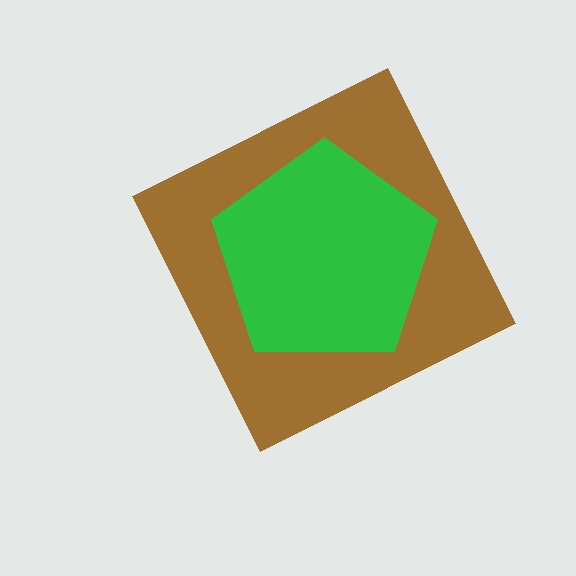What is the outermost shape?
The brown diamond.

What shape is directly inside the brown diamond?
The green pentagon.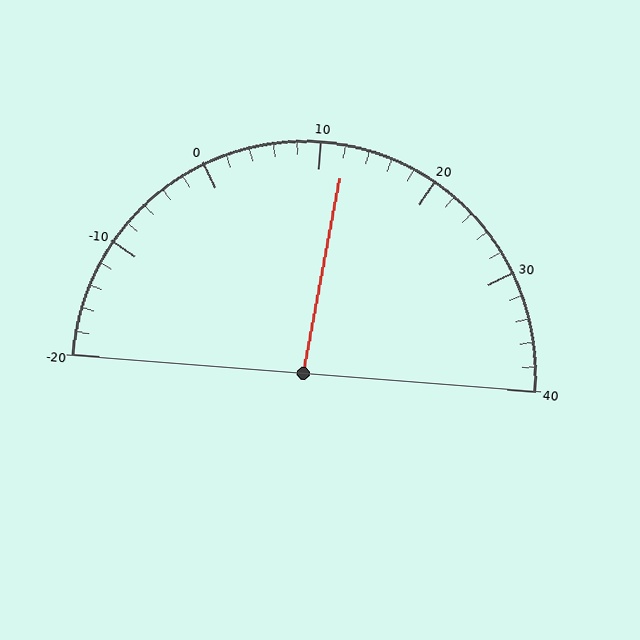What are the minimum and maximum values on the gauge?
The gauge ranges from -20 to 40.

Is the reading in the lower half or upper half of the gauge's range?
The reading is in the upper half of the range (-20 to 40).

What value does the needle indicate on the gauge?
The needle indicates approximately 12.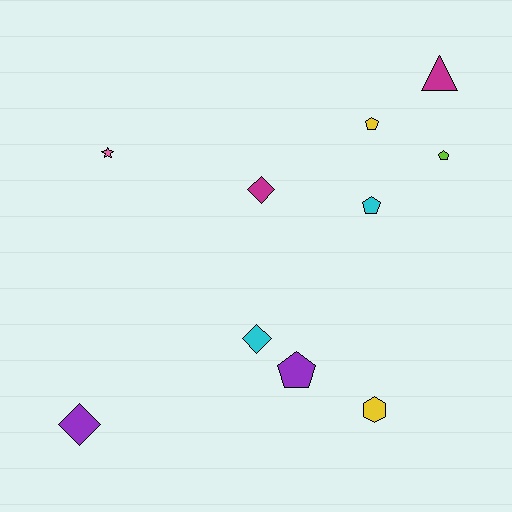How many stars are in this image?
There is 1 star.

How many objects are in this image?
There are 10 objects.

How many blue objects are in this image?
There are no blue objects.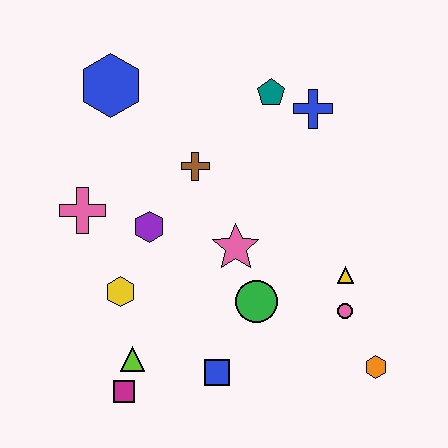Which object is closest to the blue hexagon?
The brown cross is closest to the blue hexagon.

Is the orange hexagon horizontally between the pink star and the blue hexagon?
No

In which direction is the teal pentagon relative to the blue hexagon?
The teal pentagon is to the right of the blue hexagon.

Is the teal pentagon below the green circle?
No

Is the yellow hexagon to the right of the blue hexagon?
Yes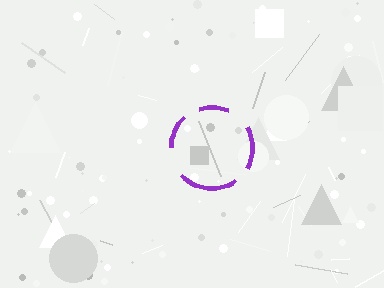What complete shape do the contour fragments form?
The contour fragments form a circle.